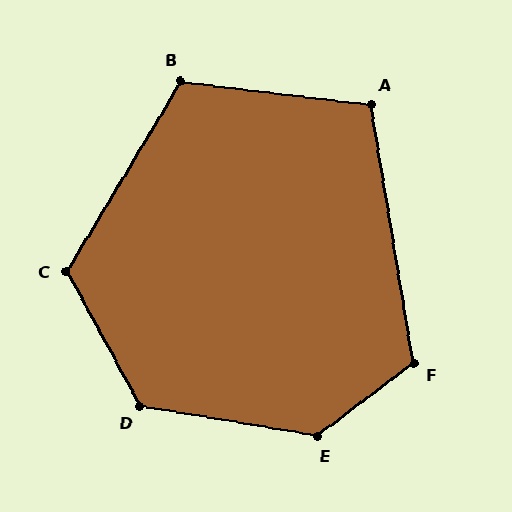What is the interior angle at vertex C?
Approximately 121 degrees (obtuse).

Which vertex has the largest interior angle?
E, at approximately 133 degrees.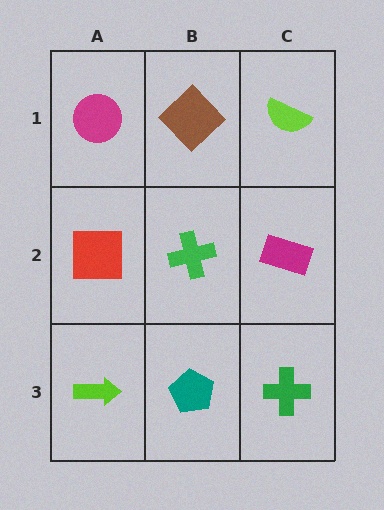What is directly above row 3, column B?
A green cross.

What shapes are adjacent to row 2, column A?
A magenta circle (row 1, column A), a lime arrow (row 3, column A), a green cross (row 2, column B).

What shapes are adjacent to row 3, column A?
A red square (row 2, column A), a teal pentagon (row 3, column B).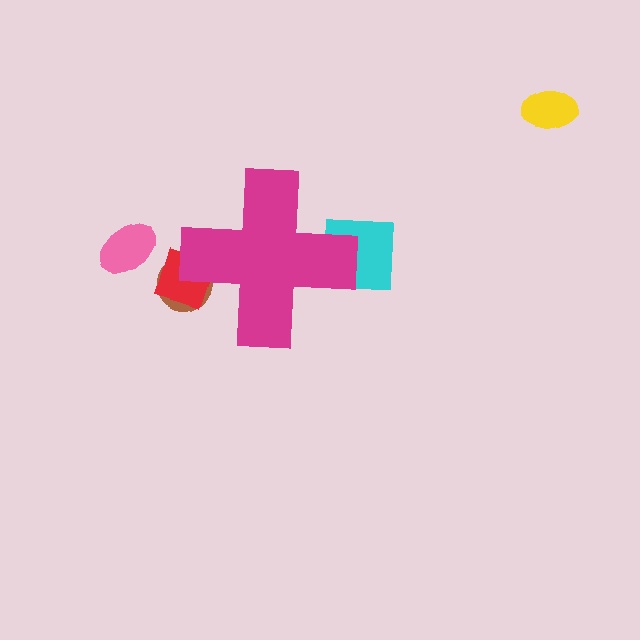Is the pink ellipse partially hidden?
No, the pink ellipse is fully visible.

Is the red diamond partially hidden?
Yes, the red diamond is partially hidden behind the magenta cross.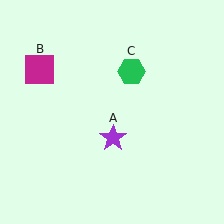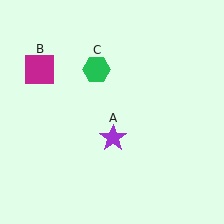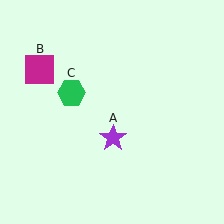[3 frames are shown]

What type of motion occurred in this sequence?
The green hexagon (object C) rotated counterclockwise around the center of the scene.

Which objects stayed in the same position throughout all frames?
Purple star (object A) and magenta square (object B) remained stationary.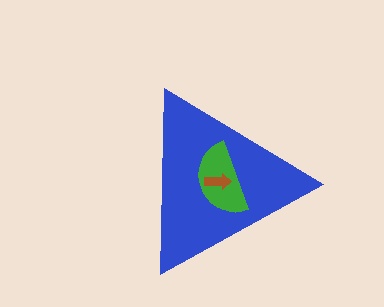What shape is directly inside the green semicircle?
The brown arrow.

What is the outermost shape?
The blue triangle.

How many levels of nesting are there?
3.